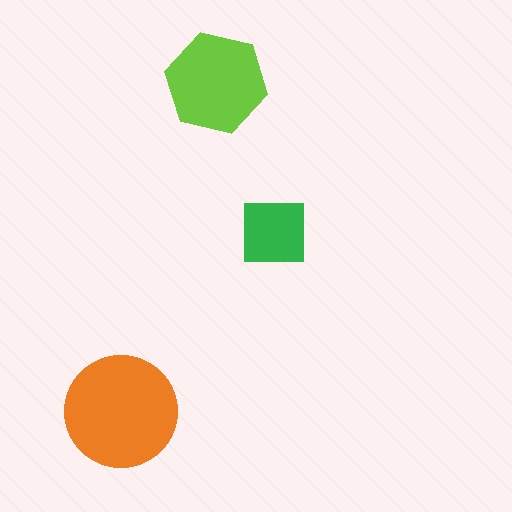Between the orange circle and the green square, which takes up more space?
The orange circle.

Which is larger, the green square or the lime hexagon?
The lime hexagon.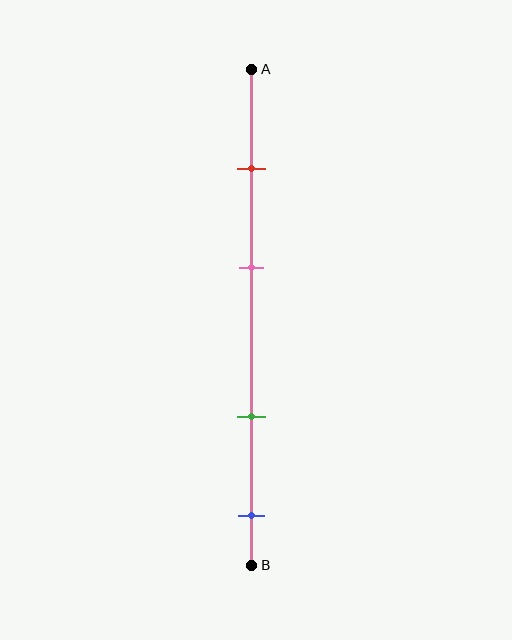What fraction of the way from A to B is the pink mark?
The pink mark is approximately 40% (0.4) of the way from A to B.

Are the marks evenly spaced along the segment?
No, the marks are not evenly spaced.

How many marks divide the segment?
There are 4 marks dividing the segment.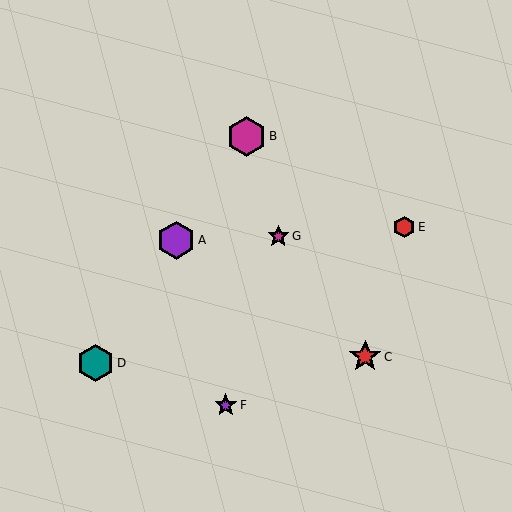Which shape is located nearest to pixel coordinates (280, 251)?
The magenta star (labeled G) at (278, 236) is nearest to that location.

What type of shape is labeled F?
Shape F is a purple star.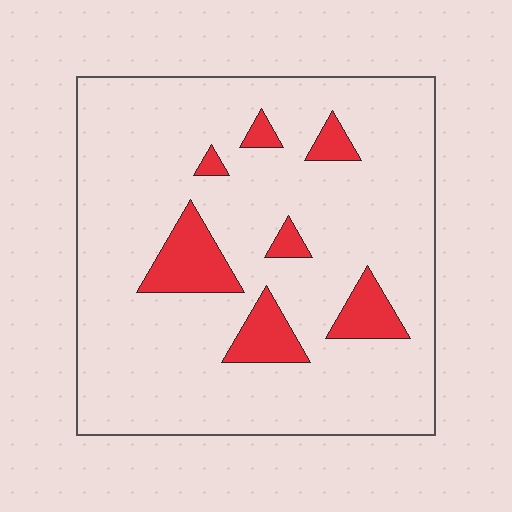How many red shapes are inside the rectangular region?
7.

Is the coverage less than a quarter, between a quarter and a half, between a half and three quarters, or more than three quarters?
Less than a quarter.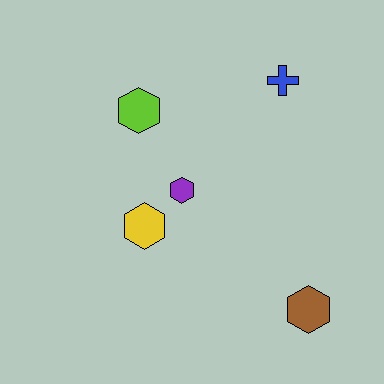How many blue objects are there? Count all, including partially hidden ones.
There is 1 blue object.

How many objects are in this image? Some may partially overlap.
There are 5 objects.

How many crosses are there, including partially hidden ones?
There is 1 cross.